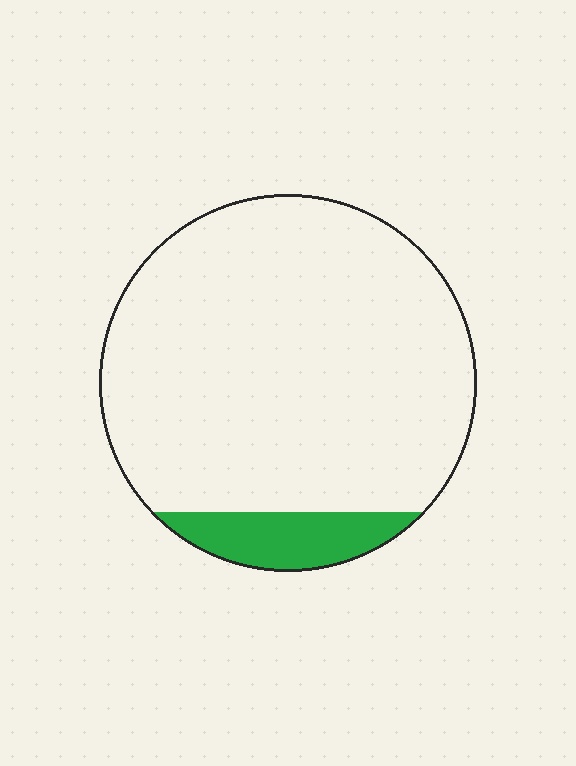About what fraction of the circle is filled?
About one tenth (1/10).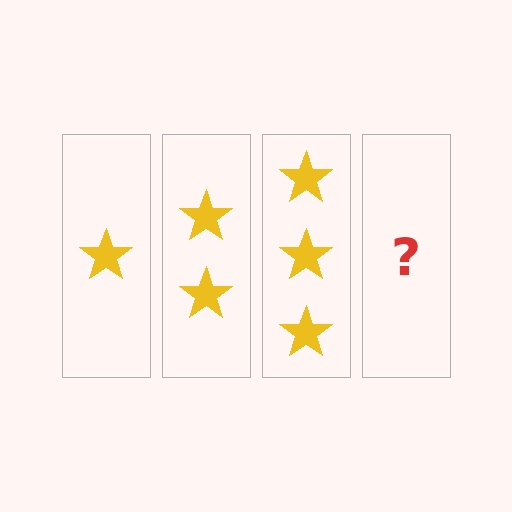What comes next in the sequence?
The next element should be 4 stars.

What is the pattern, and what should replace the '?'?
The pattern is that each step adds one more star. The '?' should be 4 stars.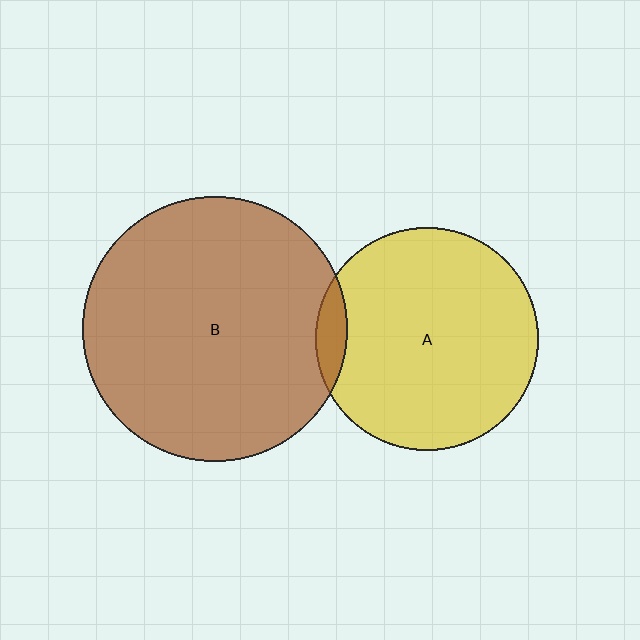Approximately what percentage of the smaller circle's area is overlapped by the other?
Approximately 5%.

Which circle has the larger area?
Circle B (brown).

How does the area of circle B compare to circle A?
Approximately 1.4 times.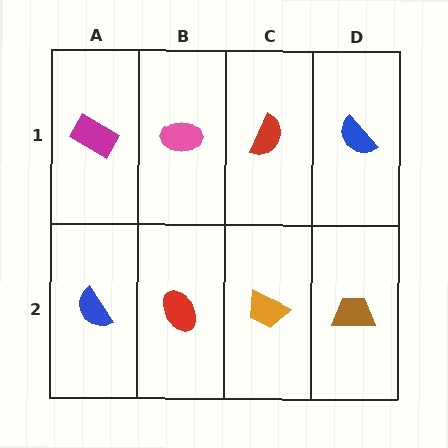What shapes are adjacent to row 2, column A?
A magenta rectangle (row 1, column A), a red ellipse (row 2, column B).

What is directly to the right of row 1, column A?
A pink ellipse.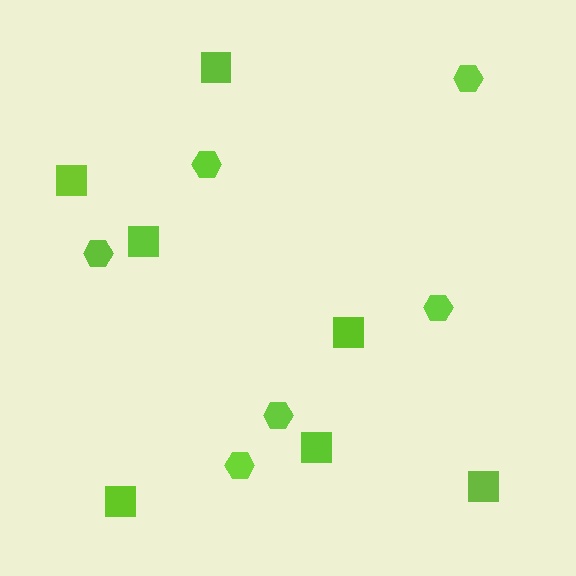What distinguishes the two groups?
There are 2 groups: one group of squares (7) and one group of hexagons (6).